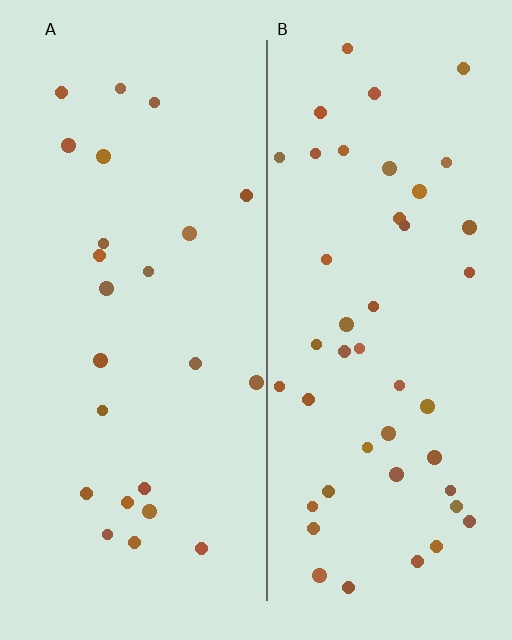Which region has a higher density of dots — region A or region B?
B (the right).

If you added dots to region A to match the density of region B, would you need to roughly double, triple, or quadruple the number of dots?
Approximately double.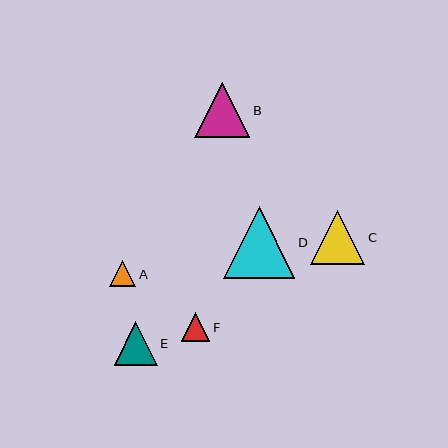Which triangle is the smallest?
Triangle A is the smallest with a size of approximately 26 pixels.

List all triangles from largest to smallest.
From largest to smallest: D, B, C, E, F, A.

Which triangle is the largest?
Triangle D is the largest with a size of approximately 71 pixels.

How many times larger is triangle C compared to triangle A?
Triangle C is approximately 2.1 times the size of triangle A.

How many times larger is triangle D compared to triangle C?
Triangle D is approximately 1.3 times the size of triangle C.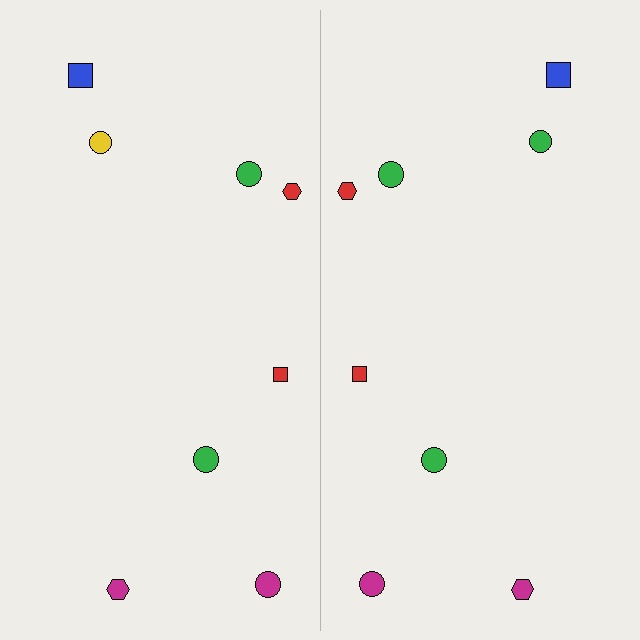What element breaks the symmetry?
The green circle on the right side breaks the symmetry — its mirror counterpart is yellow.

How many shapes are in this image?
There are 16 shapes in this image.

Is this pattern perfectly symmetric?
No, the pattern is not perfectly symmetric. The green circle on the right side breaks the symmetry — its mirror counterpart is yellow.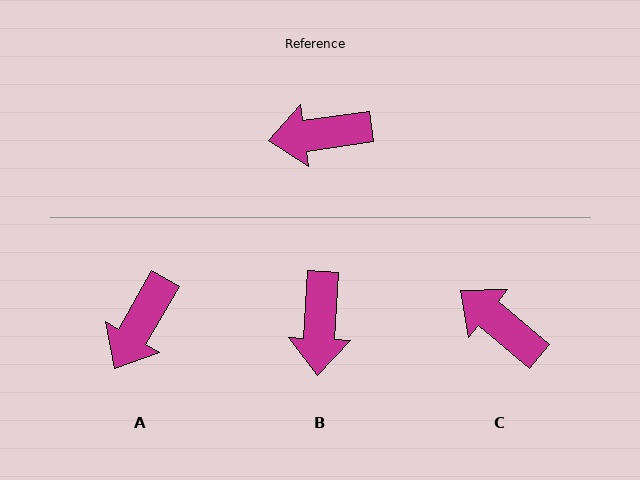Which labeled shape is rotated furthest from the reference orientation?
B, about 79 degrees away.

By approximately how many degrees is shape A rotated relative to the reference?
Approximately 53 degrees counter-clockwise.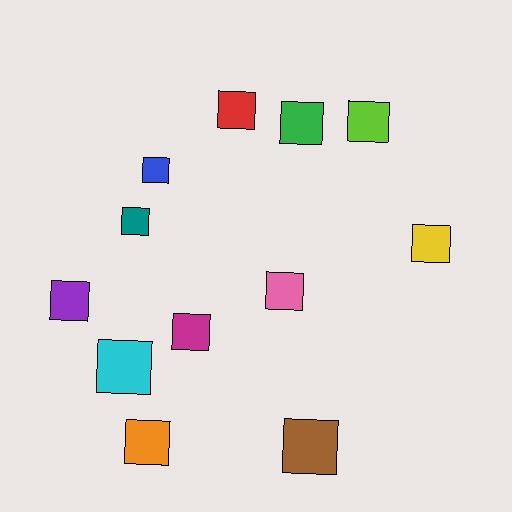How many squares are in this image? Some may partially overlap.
There are 12 squares.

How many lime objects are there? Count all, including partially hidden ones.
There is 1 lime object.